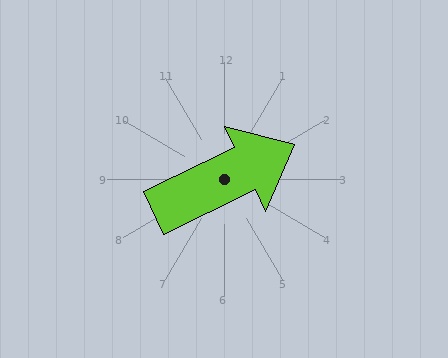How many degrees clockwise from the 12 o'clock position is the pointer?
Approximately 64 degrees.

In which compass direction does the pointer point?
Northeast.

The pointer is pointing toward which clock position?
Roughly 2 o'clock.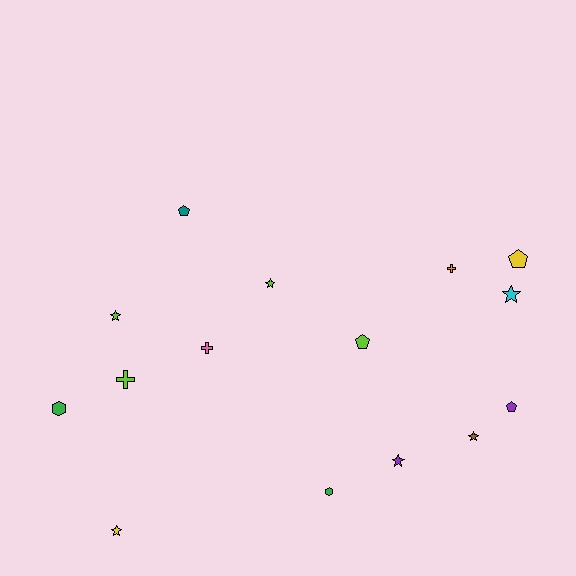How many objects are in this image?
There are 15 objects.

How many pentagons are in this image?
There are 4 pentagons.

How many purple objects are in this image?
There are 2 purple objects.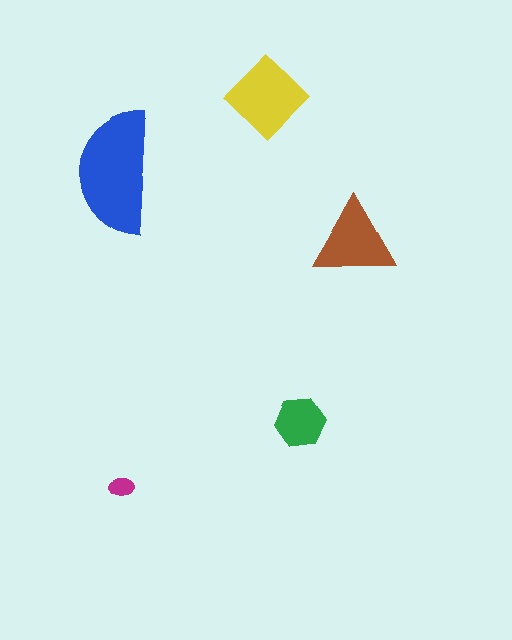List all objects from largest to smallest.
The blue semicircle, the yellow diamond, the brown triangle, the green hexagon, the magenta ellipse.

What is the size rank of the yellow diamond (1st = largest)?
2nd.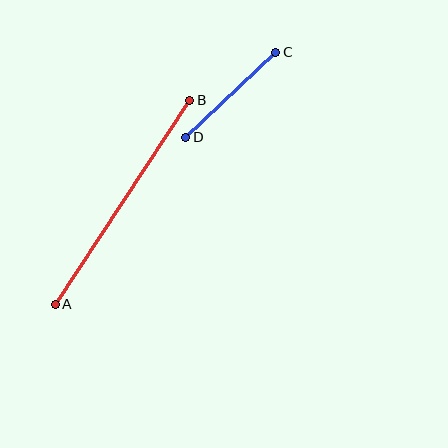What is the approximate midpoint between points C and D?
The midpoint is at approximately (231, 95) pixels.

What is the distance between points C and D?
The distance is approximately 124 pixels.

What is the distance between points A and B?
The distance is approximately 245 pixels.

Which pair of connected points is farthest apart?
Points A and B are farthest apart.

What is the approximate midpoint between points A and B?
The midpoint is at approximately (123, 202) pixels.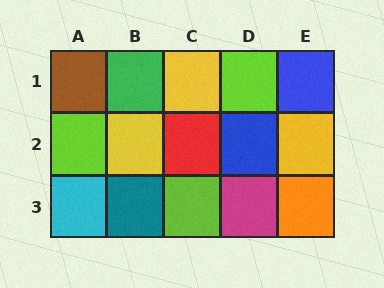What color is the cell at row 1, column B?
Green.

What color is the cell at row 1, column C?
Yellow.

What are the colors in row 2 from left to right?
Lime, yellow, red, blue, yellow.